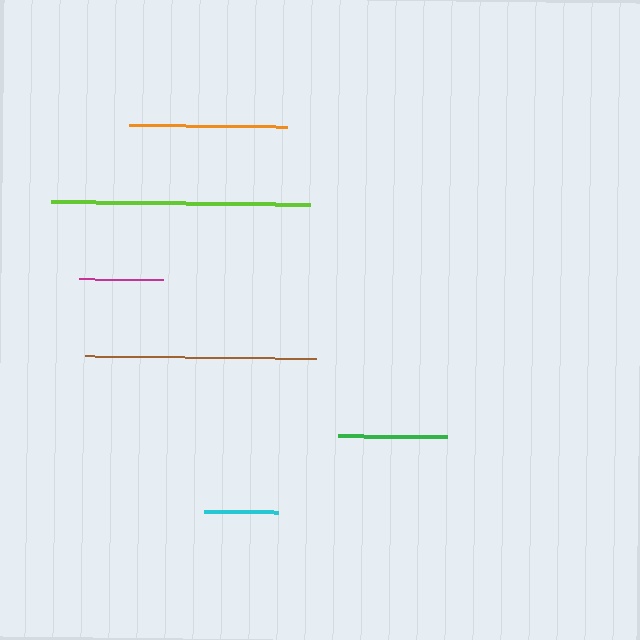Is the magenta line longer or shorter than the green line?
The green line is longer than the magenta line.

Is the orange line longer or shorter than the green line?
The orange line is longer than the green line.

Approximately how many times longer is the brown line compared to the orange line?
The brown line is approximately 1.5 times the length of the orange line.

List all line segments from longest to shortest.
From longest to shortest: lime, brown, orange, green, magenta, cyan.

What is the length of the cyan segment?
The cyan segment is approximately 74 pixels long.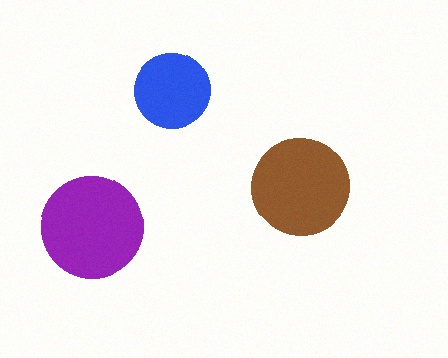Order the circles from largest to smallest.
the purple one, the brown one, the blue one.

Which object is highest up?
The blue circle is topmost.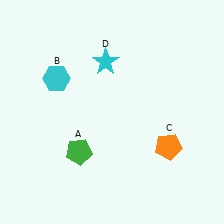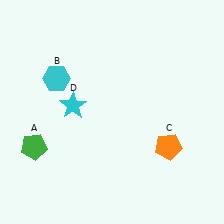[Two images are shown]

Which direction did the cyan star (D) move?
The cyan star (D) moved down.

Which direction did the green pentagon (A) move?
The green pentagon (A) moved left.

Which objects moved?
The objects that moved are: the green pentagon (A), the cyan star (D).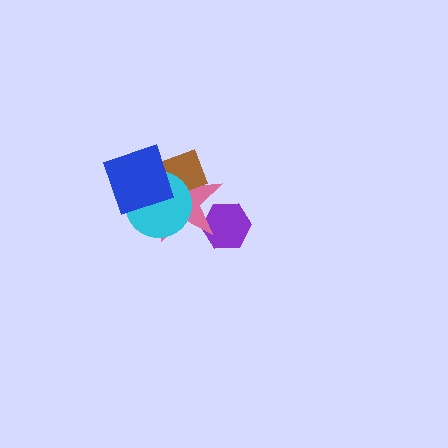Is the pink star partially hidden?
Yes, it is partially covered by another shape.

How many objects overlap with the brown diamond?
3 objects overlap with the brown diamond.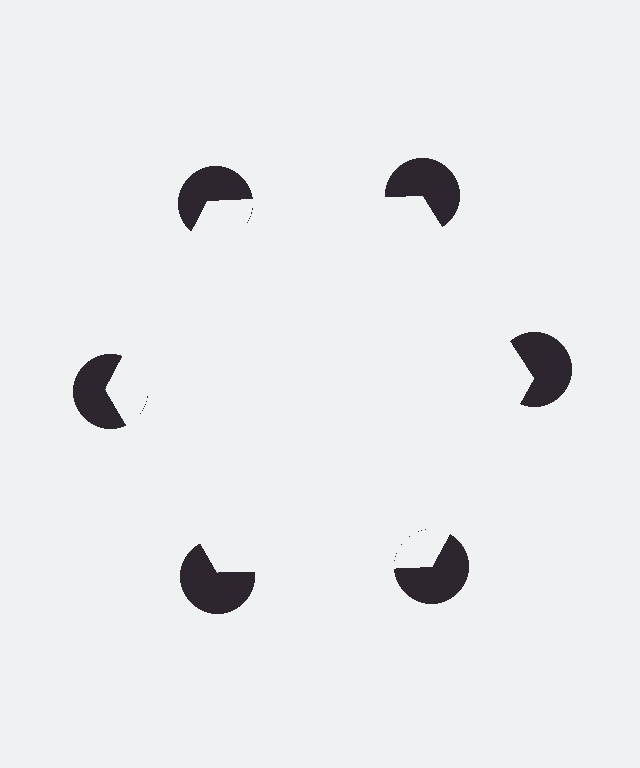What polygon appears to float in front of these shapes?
An illusory hexagon — its edges are inferred from the aligned wedge cuts in the pac-man discs, not physically drawn.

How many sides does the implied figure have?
6 sides.